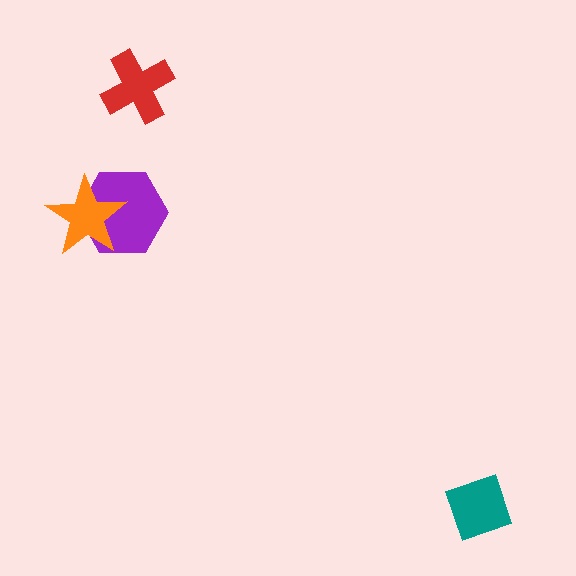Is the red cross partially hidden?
No, no other shape covers it.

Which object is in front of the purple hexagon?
The orange star is in front of the purple hexagon.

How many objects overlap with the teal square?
0 objects overlap with the teal square.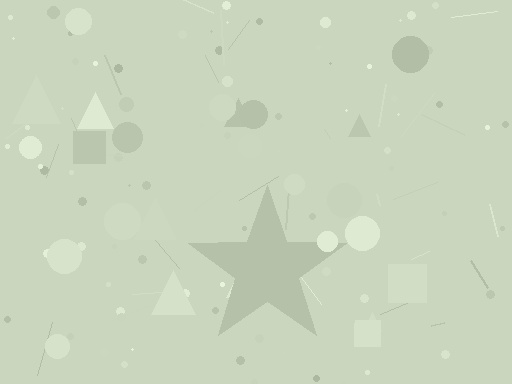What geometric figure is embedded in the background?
A star is embedded in the background.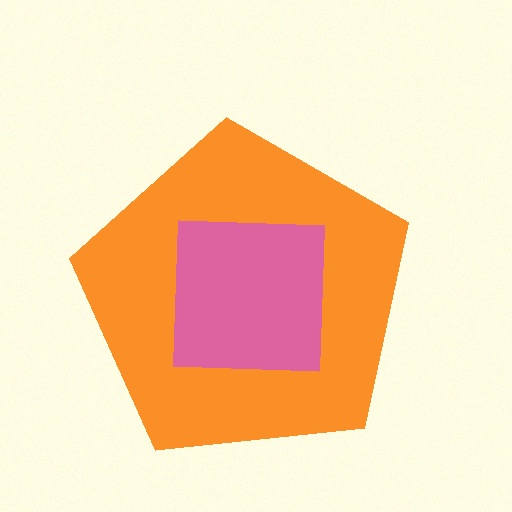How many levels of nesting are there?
2.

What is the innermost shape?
The pink square.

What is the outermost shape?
The orange pentagon.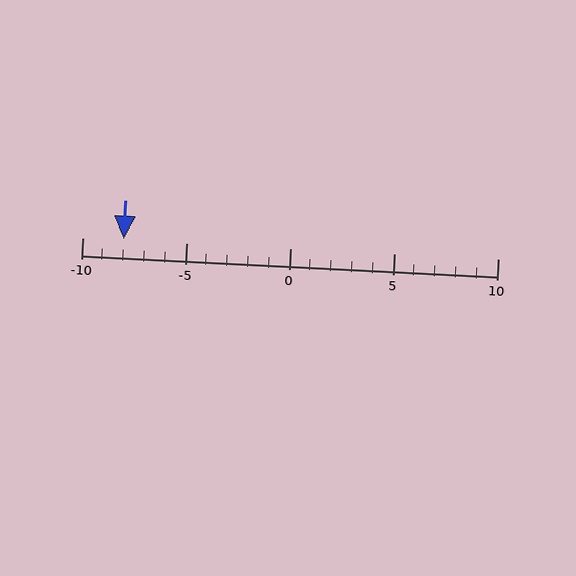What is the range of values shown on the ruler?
The ruler shows values from -10 to 10.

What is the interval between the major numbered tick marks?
The major tick marks are spaced 5 units apart.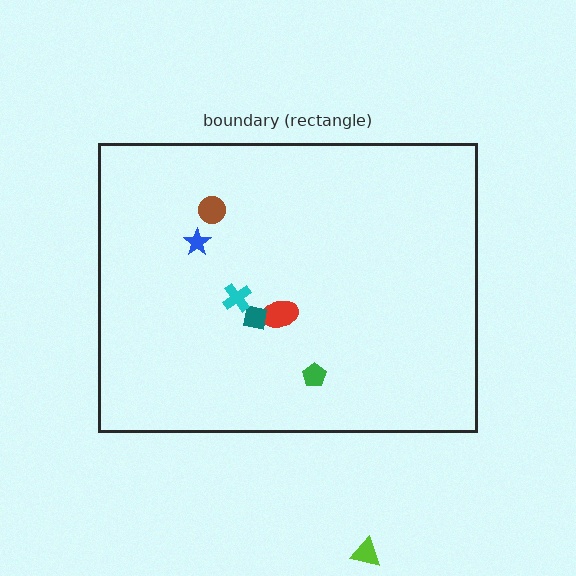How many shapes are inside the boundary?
6 inside, 1 outside.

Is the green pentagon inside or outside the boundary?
Inside.